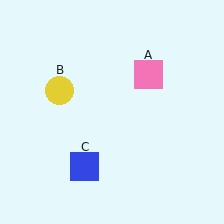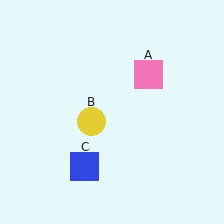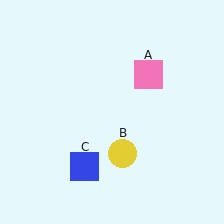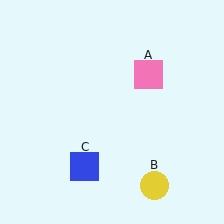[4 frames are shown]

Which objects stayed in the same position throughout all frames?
Pink square (object A) and blue square (object C) remained stationary.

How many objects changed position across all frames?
1 object changed position: yellow circle (object B).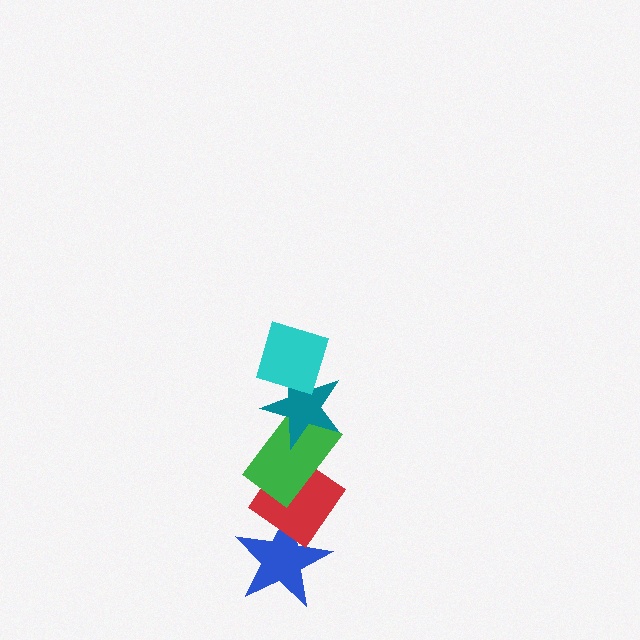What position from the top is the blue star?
The blue star is 5th from the top.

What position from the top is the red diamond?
The red diamond is 4th from the top.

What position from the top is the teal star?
The teal star is 2nd from the top.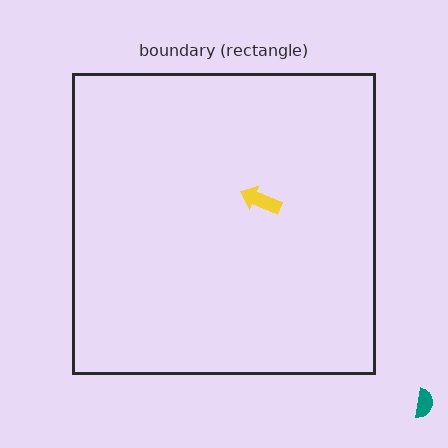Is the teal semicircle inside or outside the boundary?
Outside.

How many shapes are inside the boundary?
1 inside, 1 outside.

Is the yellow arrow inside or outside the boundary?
Inside.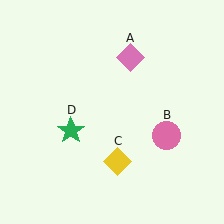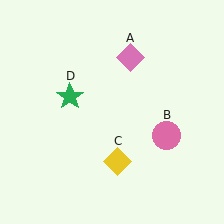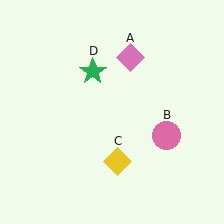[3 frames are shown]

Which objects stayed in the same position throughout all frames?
Pink diamond (object A) and pink circle (object B) and yellow diamond (object C) remained stationary.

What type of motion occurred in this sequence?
The green star (object D) rotated clockwise around the center of the scene.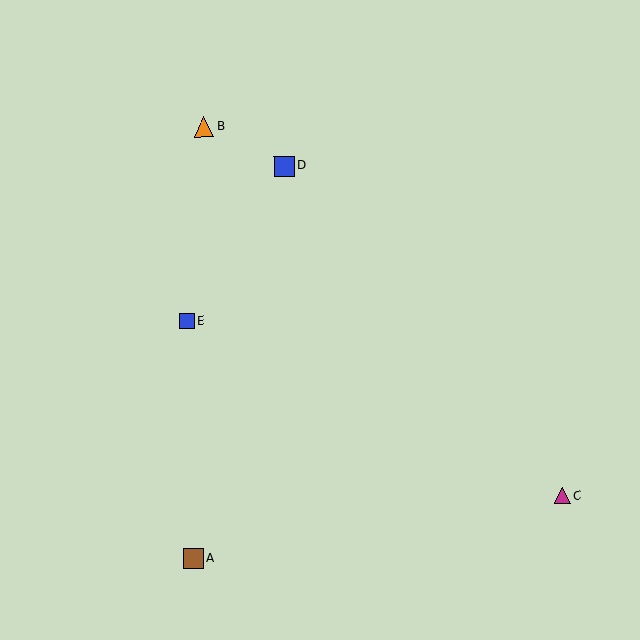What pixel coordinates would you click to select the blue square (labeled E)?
Click at (187, 321) to select the blue square E.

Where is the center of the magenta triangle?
The center of the magenta triangle is at (562, 496).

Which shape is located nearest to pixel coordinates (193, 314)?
The blue square (labeled E) at (187, 321) is nearest to that location.